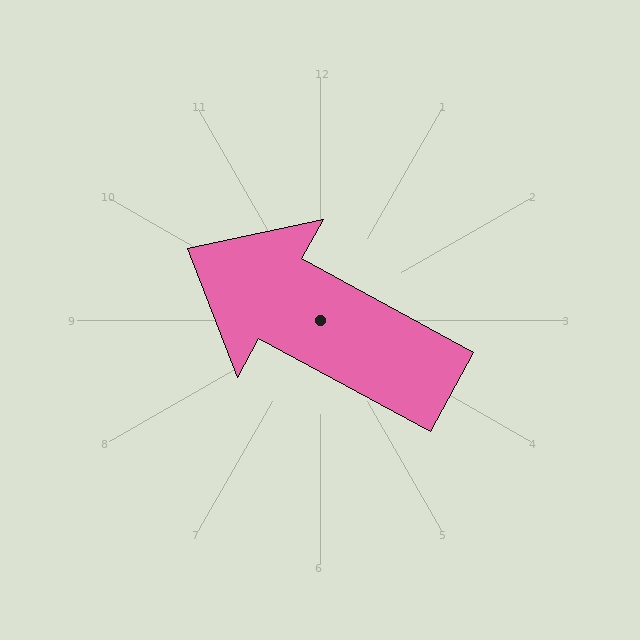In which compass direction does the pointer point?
Northwest.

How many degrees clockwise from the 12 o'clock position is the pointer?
Approximately 299 degrees.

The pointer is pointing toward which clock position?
Roughly 10 o'clock.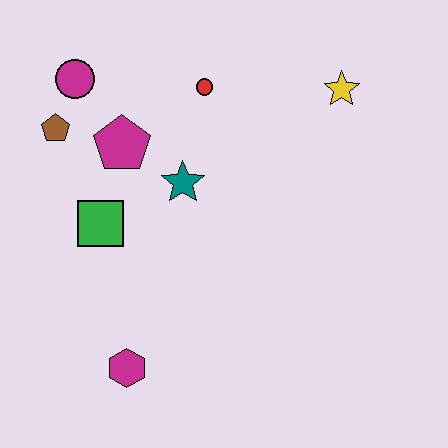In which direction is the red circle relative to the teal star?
The red circle is above the teal star.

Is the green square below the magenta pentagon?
Yes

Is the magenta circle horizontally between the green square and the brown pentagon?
Yes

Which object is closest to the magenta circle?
The brown pentagon is closest to the magenta circle.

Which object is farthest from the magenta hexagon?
The yellow star is farthest from the magenta hexagon.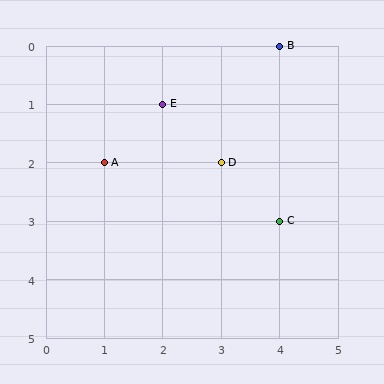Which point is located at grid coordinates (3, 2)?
Point D is at (3, 2).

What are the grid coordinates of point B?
Point B is at grid coordinates (4, 0).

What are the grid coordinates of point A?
Point A is at grid coordinates (1, 2).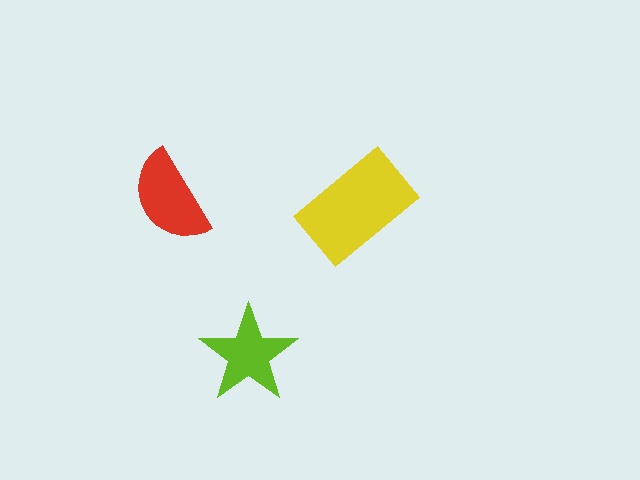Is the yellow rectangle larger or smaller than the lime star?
Larger.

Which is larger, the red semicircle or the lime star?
The red semicircle.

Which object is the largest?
The yellow rectangle.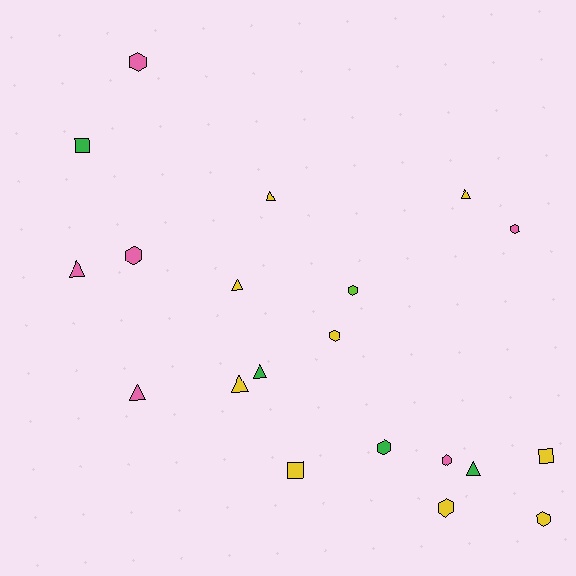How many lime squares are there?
There are no lime squares.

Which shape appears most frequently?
Hexagon, with 9 objects.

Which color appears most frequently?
Yellow, with 9 objects.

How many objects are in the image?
There are 20 objects.